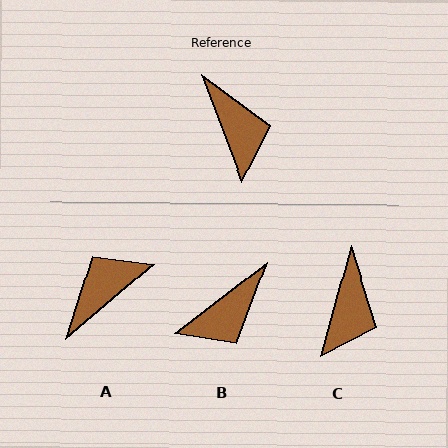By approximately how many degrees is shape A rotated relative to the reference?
Approximately 109 degrees counter-clockwise.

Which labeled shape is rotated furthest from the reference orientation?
A, about 109 degrees away.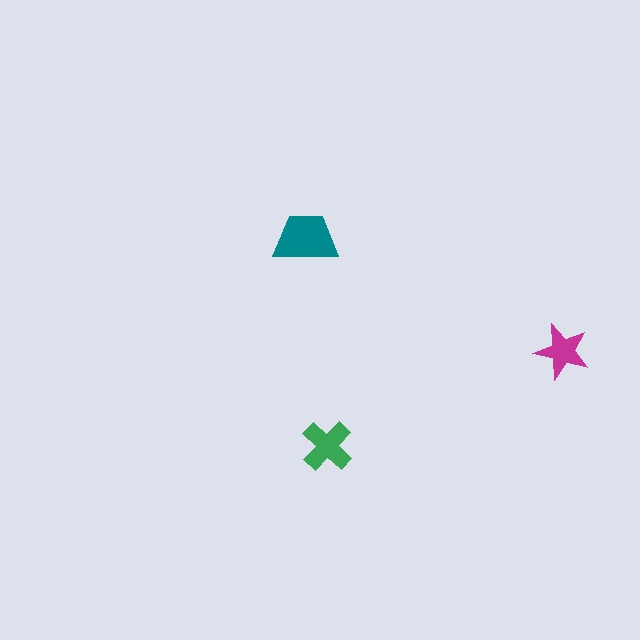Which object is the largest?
The teal trapezoid.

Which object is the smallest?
The magenta star.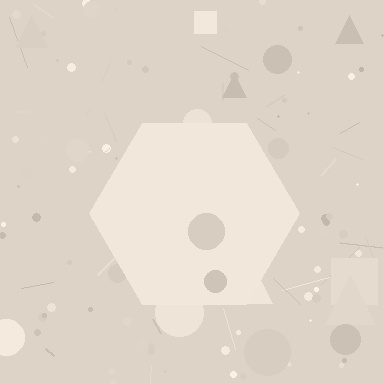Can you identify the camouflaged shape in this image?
The camouflaged shape is a hexagon.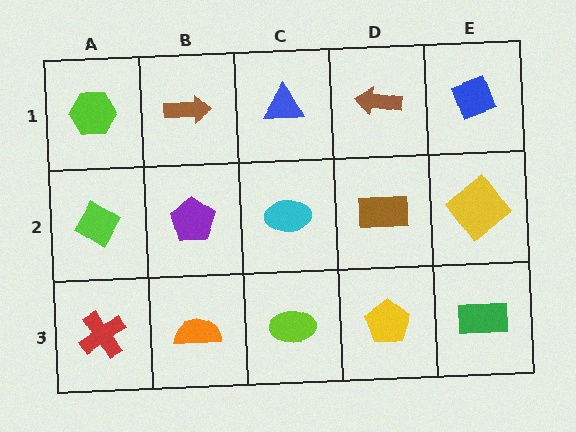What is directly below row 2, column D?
A yellow pentagon.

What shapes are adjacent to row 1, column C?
A cyan ellipse (row 2, column C), a brown arrow (row 1, column B), a brown arrow (row 1, column D).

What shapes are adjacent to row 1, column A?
A lime diamond (row 2, column A), a brown arrow (row 1, column B).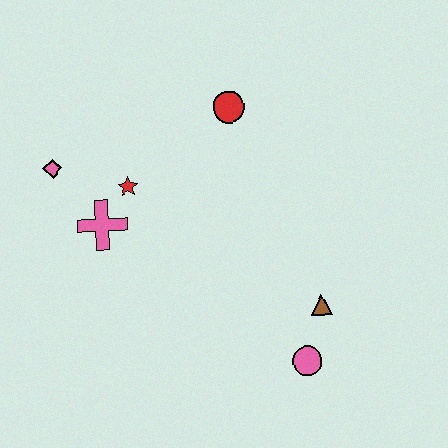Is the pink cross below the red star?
Yes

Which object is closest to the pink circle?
The brown triangle is closest to the pink circle.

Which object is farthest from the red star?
The pink circle is farthest from the red star.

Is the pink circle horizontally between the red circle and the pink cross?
No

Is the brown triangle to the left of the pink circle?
No